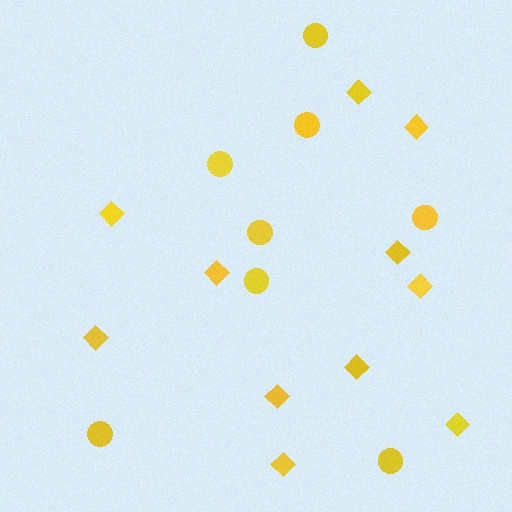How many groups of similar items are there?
There are 2 groups: one group of diamonds (11) and one group of circles (8).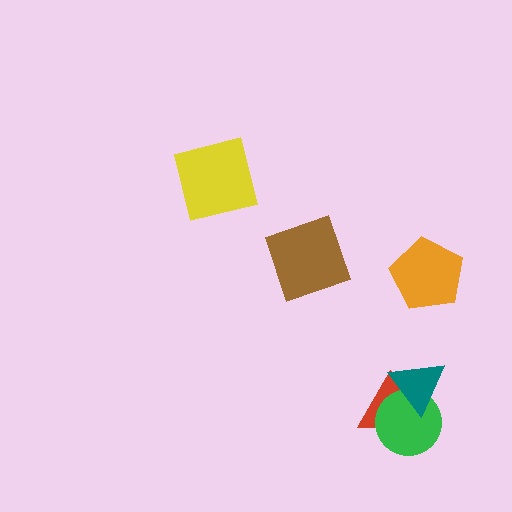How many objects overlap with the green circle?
2 objects overlap with the green circle.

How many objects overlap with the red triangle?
2 objects overlap with the red triangle.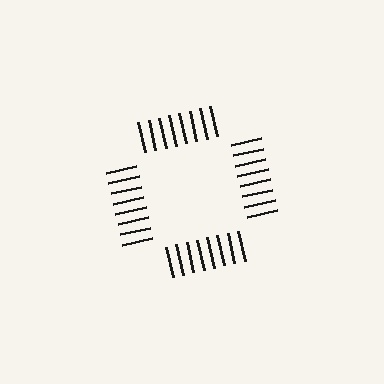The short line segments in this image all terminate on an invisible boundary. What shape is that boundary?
An illusory square — the line segments terminate on its edges but no continuous stroke is drawn.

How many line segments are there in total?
32 — 8 along each of the 4 edges.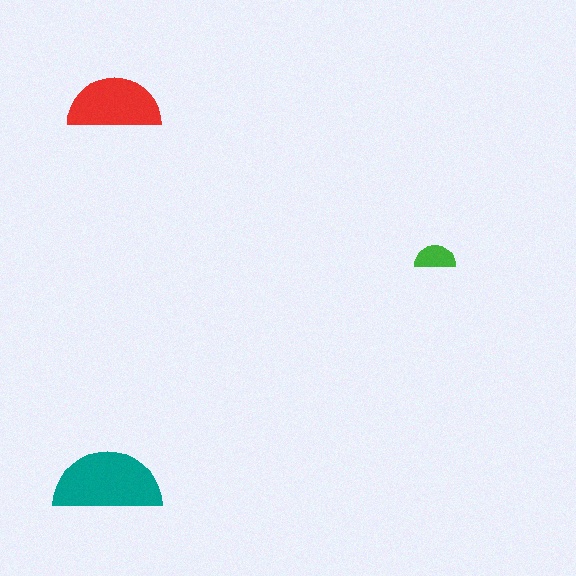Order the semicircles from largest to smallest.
the teal one, the red one, the green one.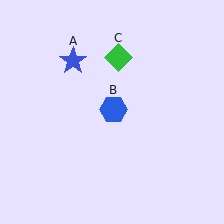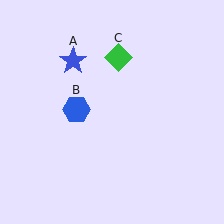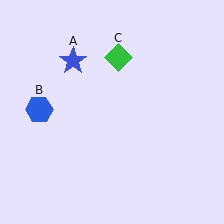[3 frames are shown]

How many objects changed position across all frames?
1 object changed position: blue hexagon (object B).